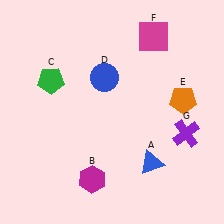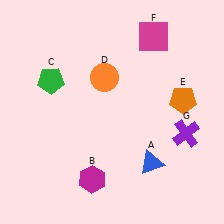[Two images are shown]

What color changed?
The circle (D) changed from blue in Image 1 to orange in Image 2.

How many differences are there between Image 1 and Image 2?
There is 1 difference between the two images.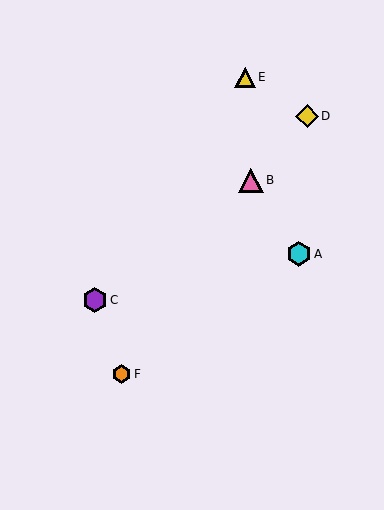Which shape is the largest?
The cyan hexagon (labeled A) is the largest.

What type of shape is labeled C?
Shape C is a purple hexagon.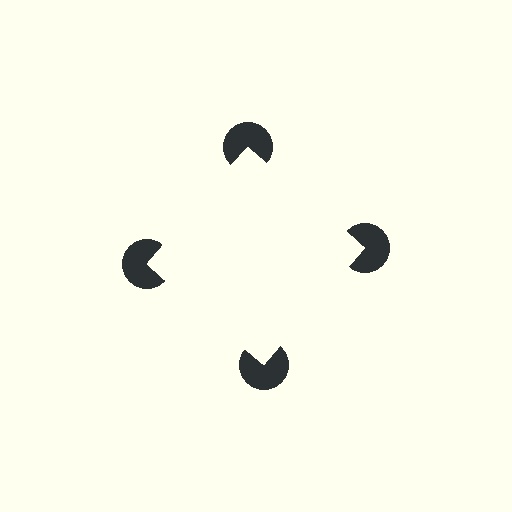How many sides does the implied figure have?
4 sides.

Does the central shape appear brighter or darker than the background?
It typically appears slightly brighter than the background, even though no actual brightness change is drawn.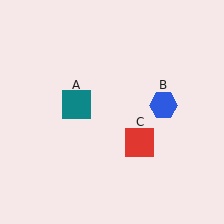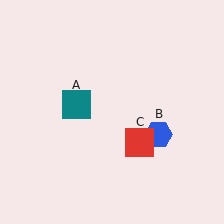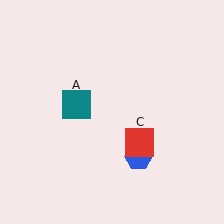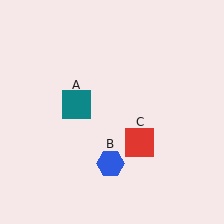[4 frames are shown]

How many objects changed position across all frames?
1 object changed position: blue hexagon (object B).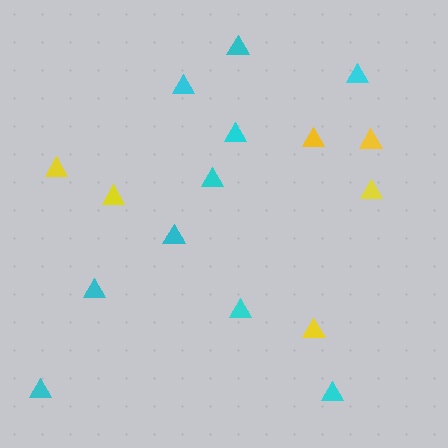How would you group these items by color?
There are 2 groups: one group of yellow triangles (6) and one group of cyan triangles (10).